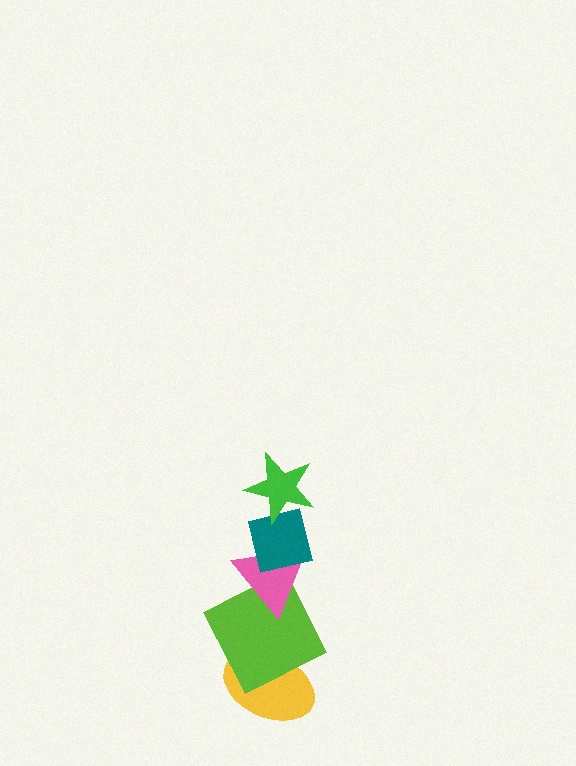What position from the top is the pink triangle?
The pink triangle is 3rd from the top.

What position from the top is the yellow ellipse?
The yellow ellipse is 5th from the top.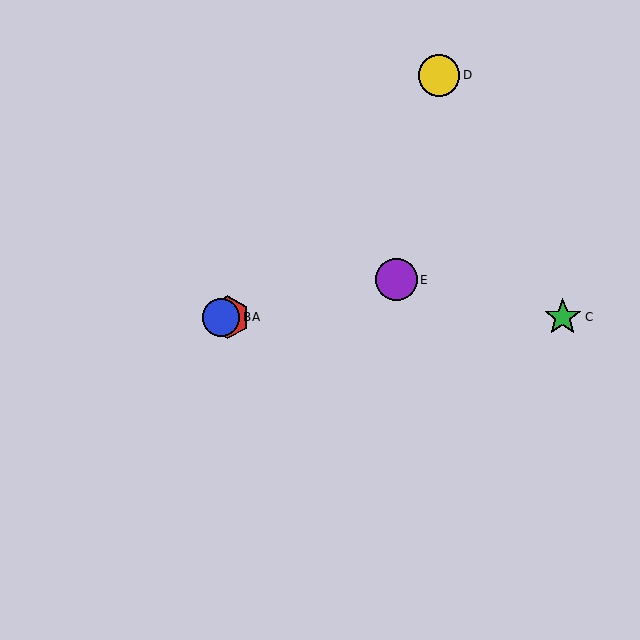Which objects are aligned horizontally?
Objects A, B, C are aligned horizontally.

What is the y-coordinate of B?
Object B is at y≈317.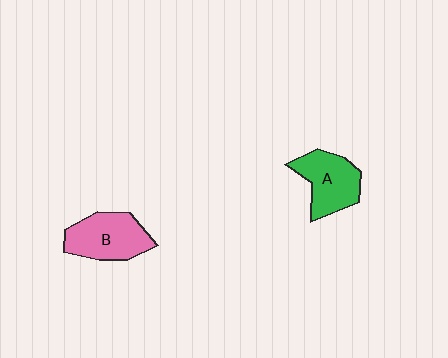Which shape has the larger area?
Shape B (pink).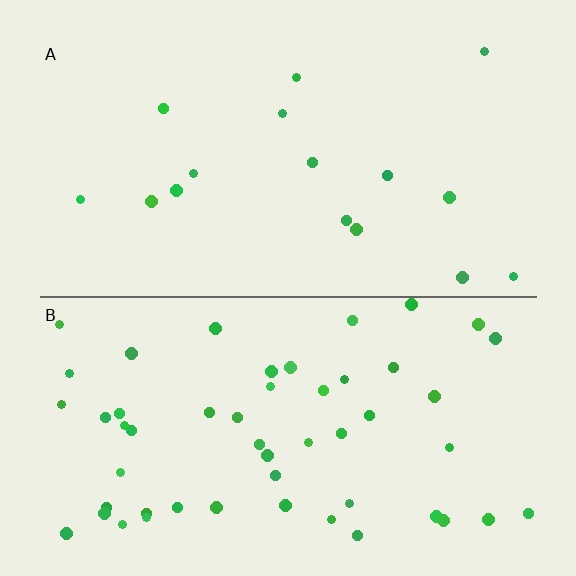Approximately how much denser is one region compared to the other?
Approximately 3.3× — region B over region A.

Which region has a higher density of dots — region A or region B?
B (the bottom).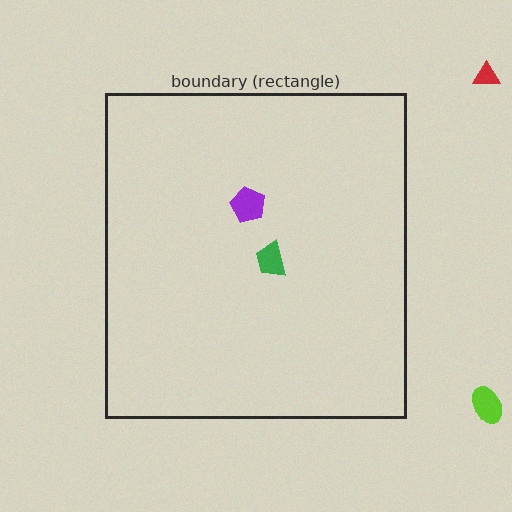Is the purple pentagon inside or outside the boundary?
Inside.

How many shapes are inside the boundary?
2 inside, 2 outside.